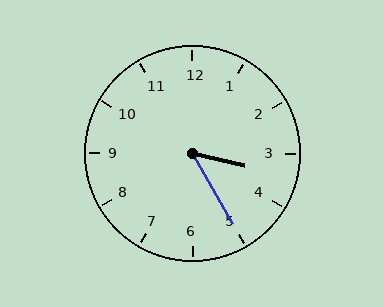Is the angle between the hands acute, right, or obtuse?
It is acute.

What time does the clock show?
3:25.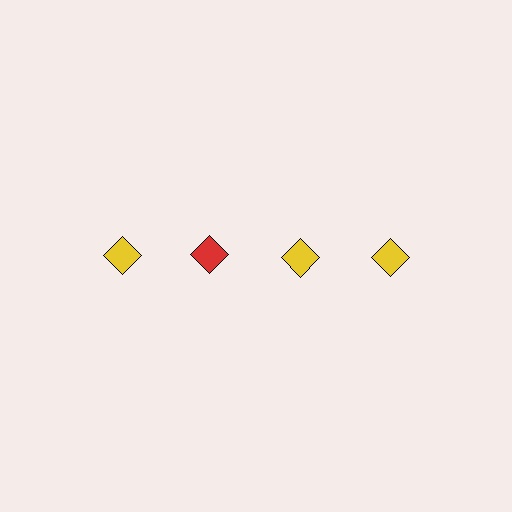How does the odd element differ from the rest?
It has a different color: red instead of yellow.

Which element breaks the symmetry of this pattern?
The red diamond in the top row, second from left column breaks the symmetry. All other shapes are yellow diamonds.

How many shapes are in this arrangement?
There are 4 shapes arranged in a grid pattern.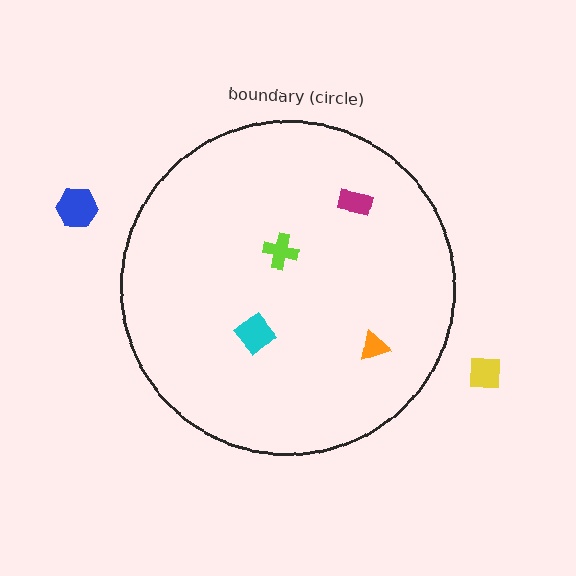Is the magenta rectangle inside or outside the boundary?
Inside.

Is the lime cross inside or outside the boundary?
Inside.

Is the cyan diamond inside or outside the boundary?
Inside.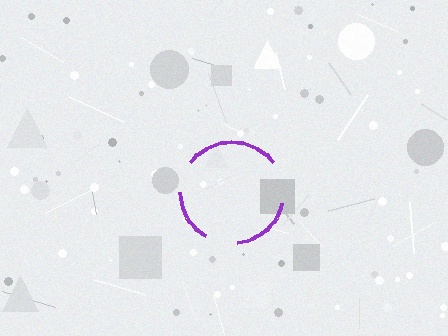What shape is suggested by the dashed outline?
The dashed outline suggests a circle.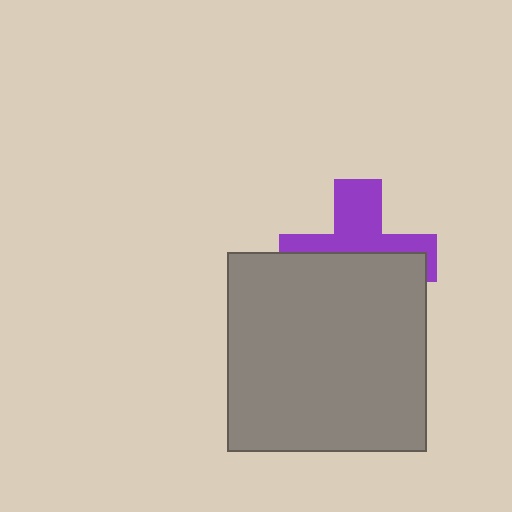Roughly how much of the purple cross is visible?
A small part of it is visible (roughly 45%).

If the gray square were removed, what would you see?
You would see the complete purple cross.